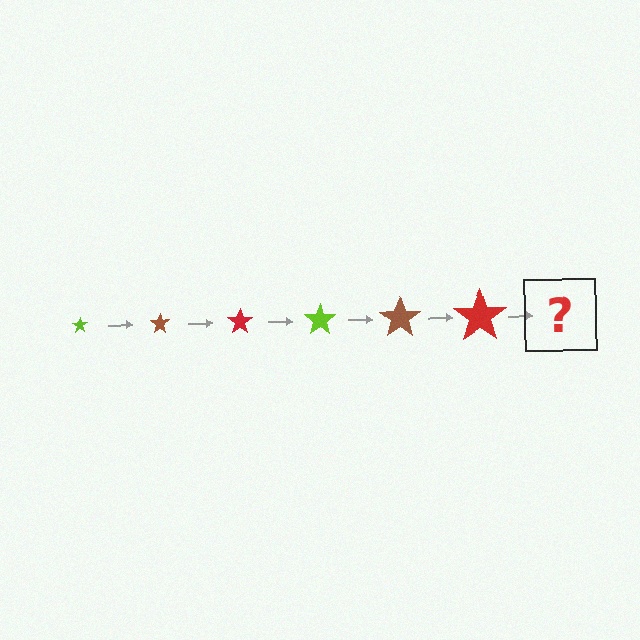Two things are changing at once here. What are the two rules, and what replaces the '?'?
The two rules are that the star grows larger each step and the color cycles through lime, brown, and red. The '?' should be a lime star, larger than the previous one.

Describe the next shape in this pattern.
It should be a lime star, larger than the previous one.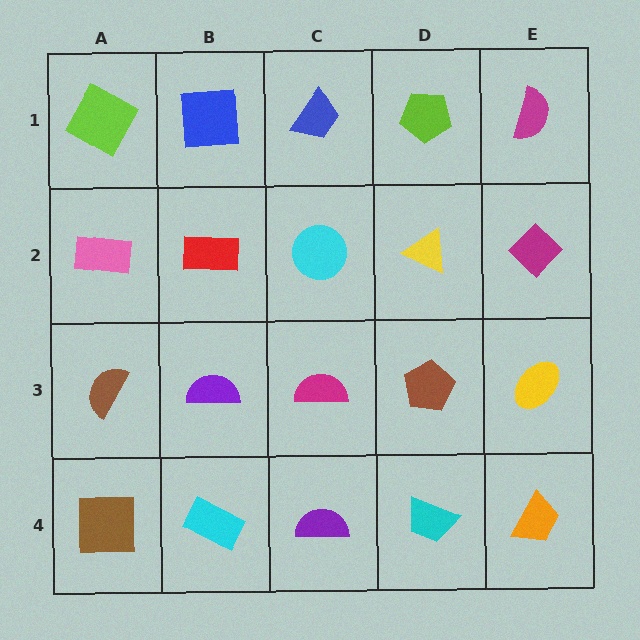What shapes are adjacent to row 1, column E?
A magenta diamond (row 2, column E), a lime pentagon (row 1, column D).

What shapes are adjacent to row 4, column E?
A yellow ellipse (row 3, column E), a cyan trapezoid (row 4, column D).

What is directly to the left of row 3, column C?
A purple semicircle.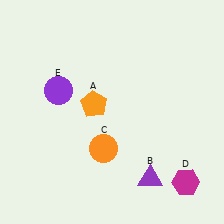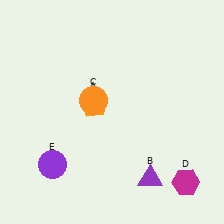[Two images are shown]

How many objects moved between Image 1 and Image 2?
2 objects moved between the two images.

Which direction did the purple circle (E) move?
The purple circle (E) moved down.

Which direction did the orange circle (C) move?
The orange circle (C) moved up.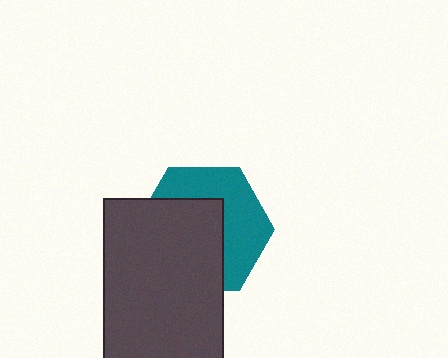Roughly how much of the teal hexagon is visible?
About half of it is visible (roughly 46%).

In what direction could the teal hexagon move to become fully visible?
The teal hexagon could move toward the upper-right. That would shift it out from behind the dark gray rectangle entirely.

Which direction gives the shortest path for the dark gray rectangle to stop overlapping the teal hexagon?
Moving toward the lower-left gives the shortest separation.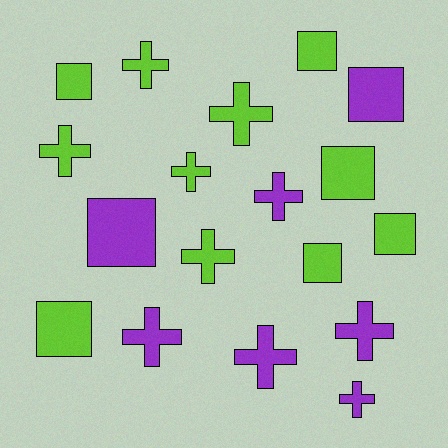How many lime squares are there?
There are 6 lime squares.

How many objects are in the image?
There are 18 objects.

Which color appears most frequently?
Lime, with 11 objects.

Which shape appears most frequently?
Cross, with 10 objects.